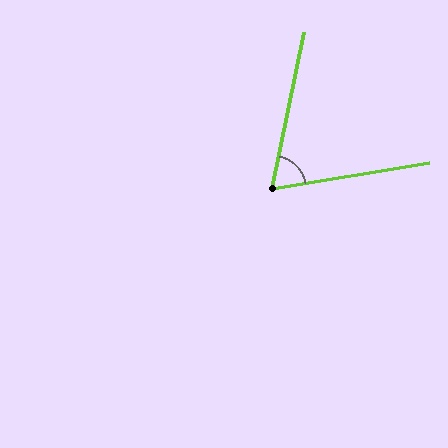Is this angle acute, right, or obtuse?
It is acute.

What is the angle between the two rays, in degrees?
Approximately 69 degrees.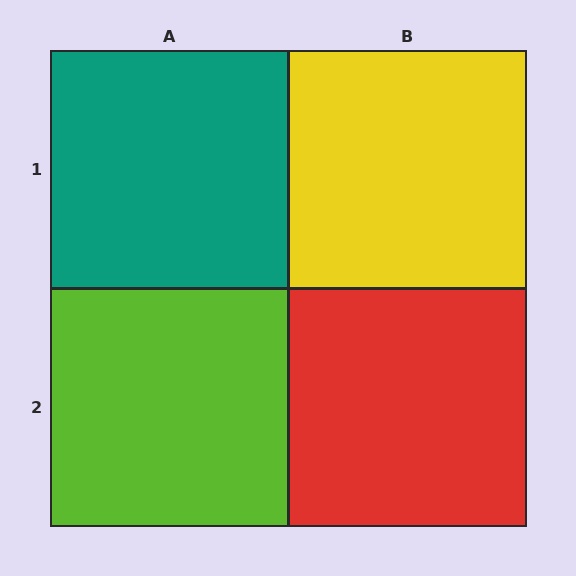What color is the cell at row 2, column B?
Red.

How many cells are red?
1 cell is red.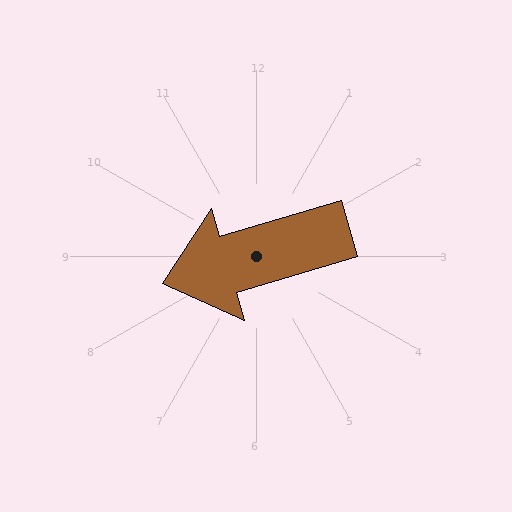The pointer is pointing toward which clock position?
Roughly 8 o'clock.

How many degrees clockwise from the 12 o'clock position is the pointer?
Approximately 254 degrees.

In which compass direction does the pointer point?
West.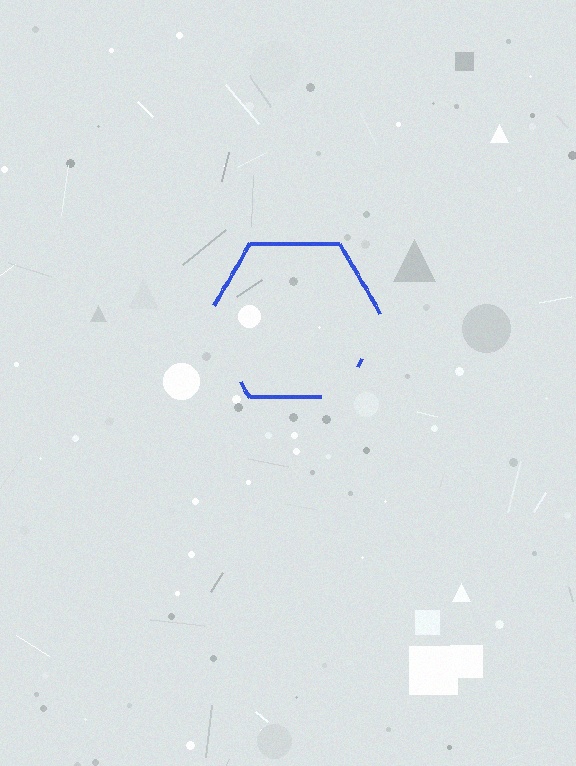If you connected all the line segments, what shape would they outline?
They would outline a hexagon.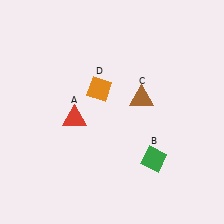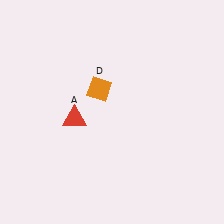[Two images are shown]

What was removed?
The green diamond (B), the brown triangle (C) were removed in Image 2.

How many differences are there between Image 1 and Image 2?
There are 2 differences between the two images.